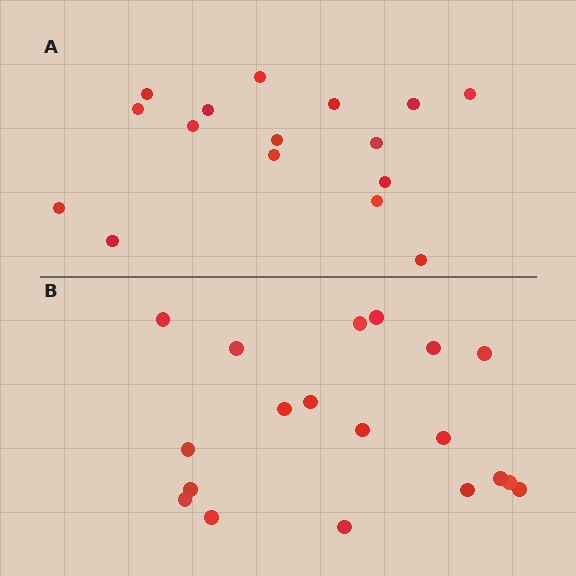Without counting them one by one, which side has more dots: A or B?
Region B (the bottom region) has more dots.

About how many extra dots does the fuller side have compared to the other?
Region B has just a few more — roughly 2 or 3 more dots than region A.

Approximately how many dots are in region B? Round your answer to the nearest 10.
About 20 dots. (The exact count is 19, which rounds to 20.)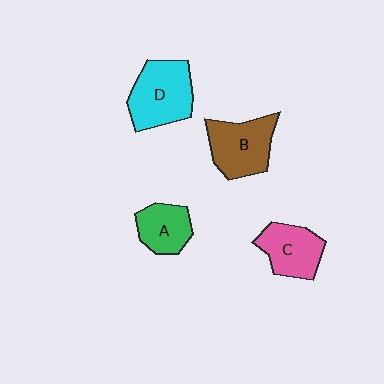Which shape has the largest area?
Shape D (cyan).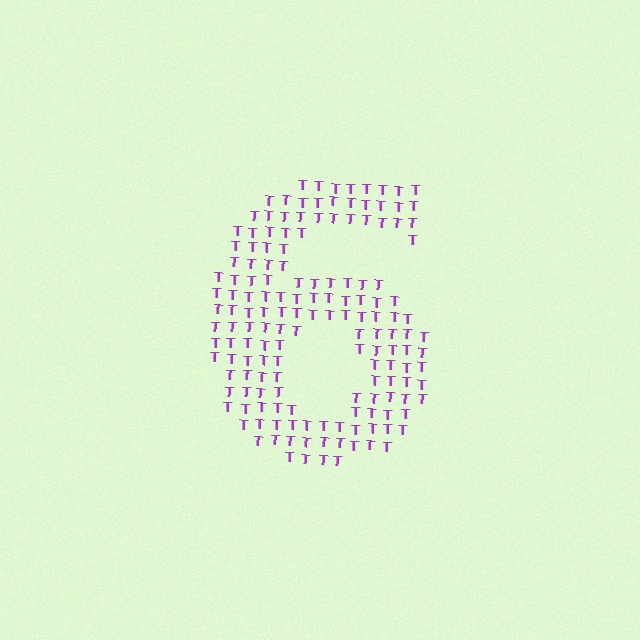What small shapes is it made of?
It is made of small letter T's.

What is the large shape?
The large shape is the digit 6.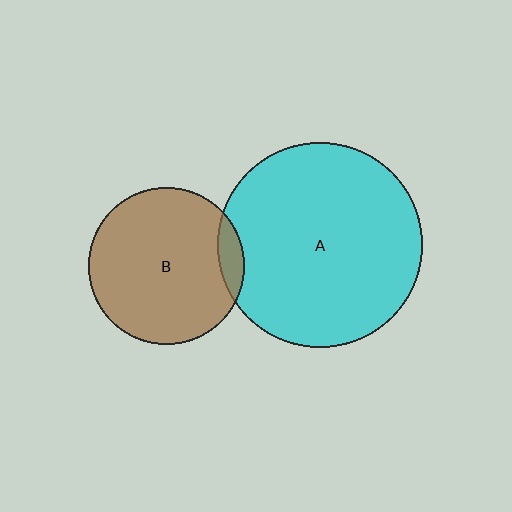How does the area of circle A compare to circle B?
Approximately 1.7 times.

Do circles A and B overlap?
Yes.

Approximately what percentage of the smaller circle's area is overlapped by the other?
Approximately 10%.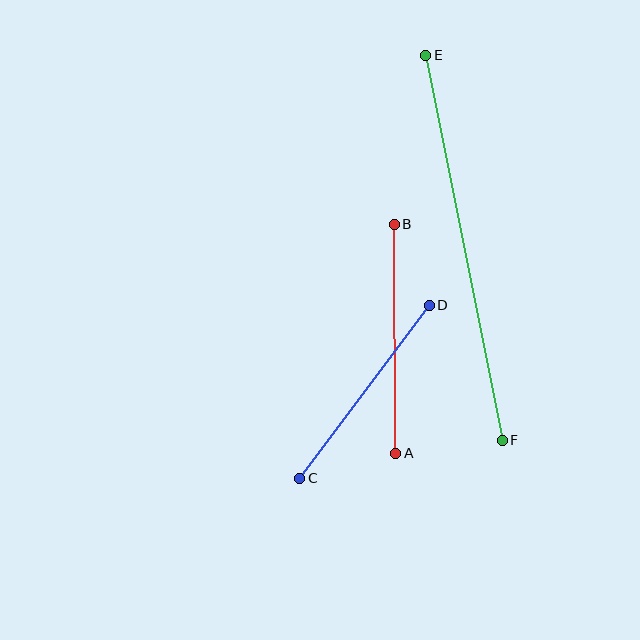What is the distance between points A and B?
The distance is approximately 229 pixels.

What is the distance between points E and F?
The distance is approximately 392 pixels.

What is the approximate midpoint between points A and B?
The midpoint is at approximately (395, 339) pixels.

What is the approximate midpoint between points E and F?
The midpoint is at approximately (464, 248) pixels.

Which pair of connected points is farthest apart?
Points E and F are farthest apart.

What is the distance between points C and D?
The distance is approximately 216 pixels.